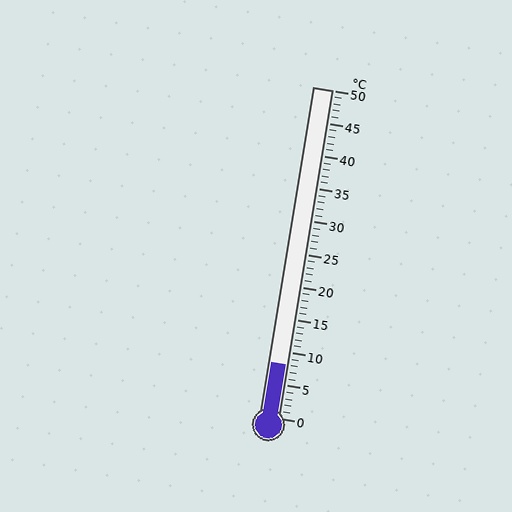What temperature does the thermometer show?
The thermometer shows approximately 8°C.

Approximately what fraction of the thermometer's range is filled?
The thermometer is filled to approximately 15% of its range.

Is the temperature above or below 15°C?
The temperature is below 15°C.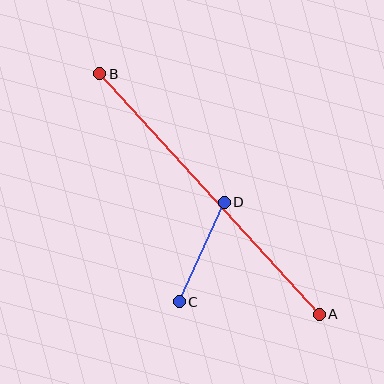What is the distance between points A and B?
The distance is approximately 326 pixels.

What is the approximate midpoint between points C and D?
The midpoint is at approximately (202, 252) pixels.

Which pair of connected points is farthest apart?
Points A and B are farthest apart.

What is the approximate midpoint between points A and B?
The midpoint is at approximately (209, 194) pixels.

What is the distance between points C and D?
The distance is approximately 109 pixels.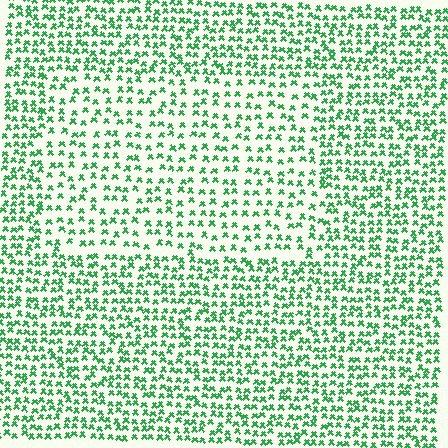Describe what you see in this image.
The image contains small green elements arranged at two different densities. A rectangle-shaped region is visible where the elements are less densely packed than the surrounding area.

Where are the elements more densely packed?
The elements are more densely packed outside the rectangle boundary.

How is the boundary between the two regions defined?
The boundary is defined by a change in element density (approximately 1.6x ratio). All elements are the same color, size, and shape.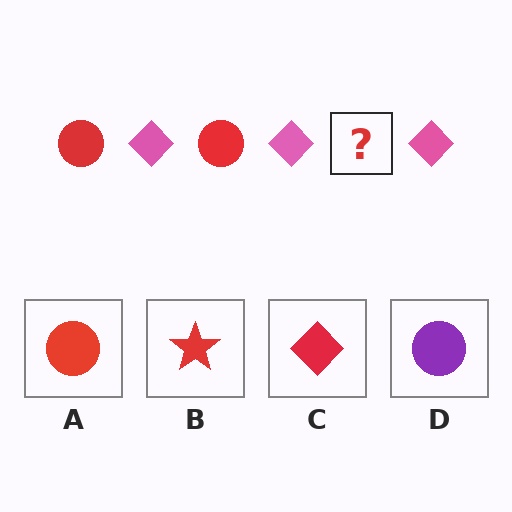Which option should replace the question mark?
Option A.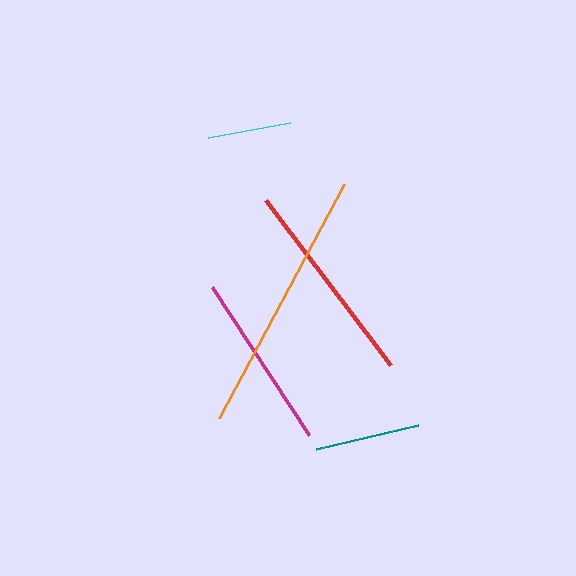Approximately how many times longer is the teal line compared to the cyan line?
The teal line is approximately 1.2 times the length of the cyan line.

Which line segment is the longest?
The orange line is the longest at approximately 266 pixels.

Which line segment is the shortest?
The cyan line is the shortest at approximately 84 pixels.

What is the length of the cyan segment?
The cyan segment is approximately 84 pixels long.